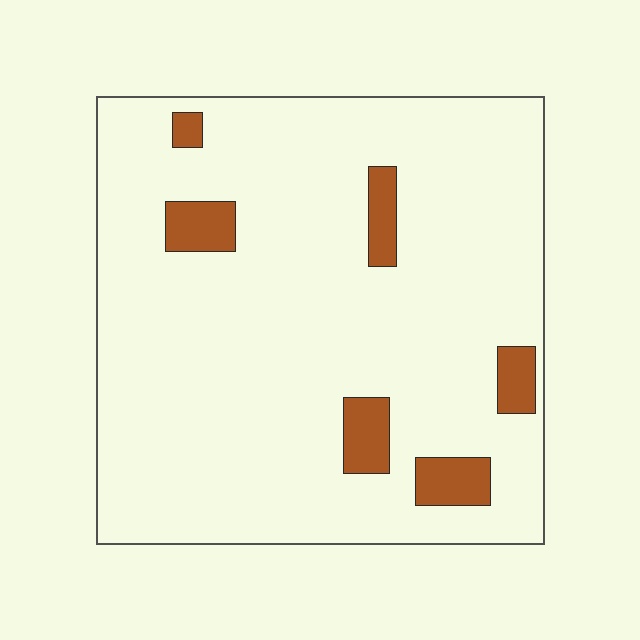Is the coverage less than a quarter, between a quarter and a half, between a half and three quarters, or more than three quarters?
Less than a quarter.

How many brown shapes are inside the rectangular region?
6.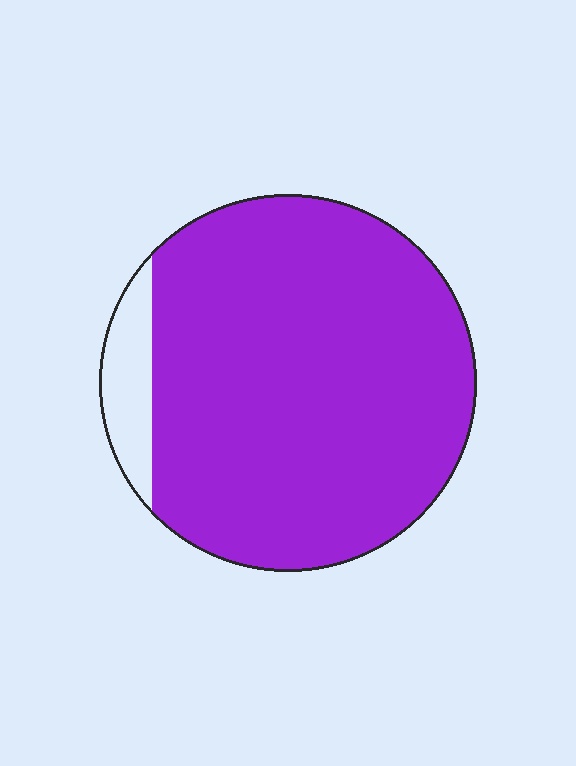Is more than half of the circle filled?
Yes.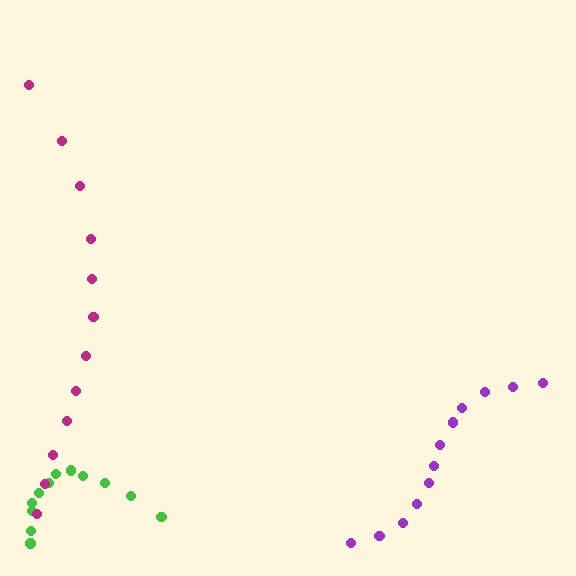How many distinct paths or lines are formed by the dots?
There are 3 distinct paths.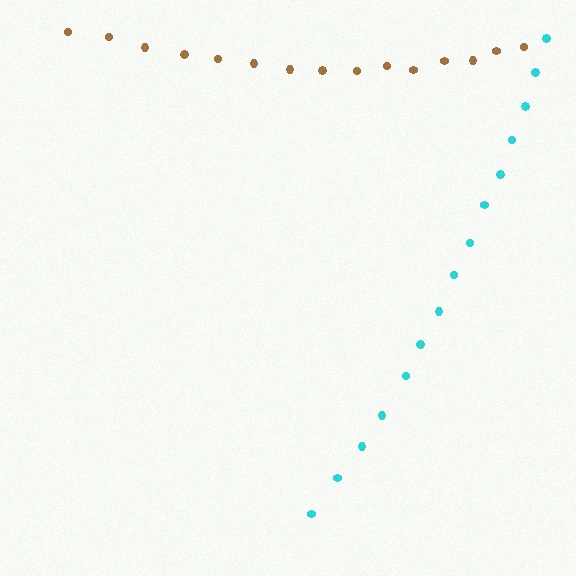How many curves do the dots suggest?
There are 2 distinct paths.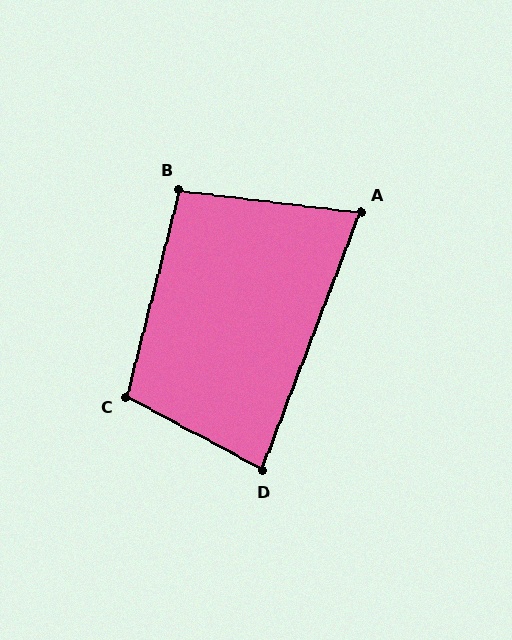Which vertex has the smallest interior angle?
A, at approximately 76 degrees.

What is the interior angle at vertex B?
Approximately 98 degrees (obtuse).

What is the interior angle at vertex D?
Approximately 82 degrees (acute).